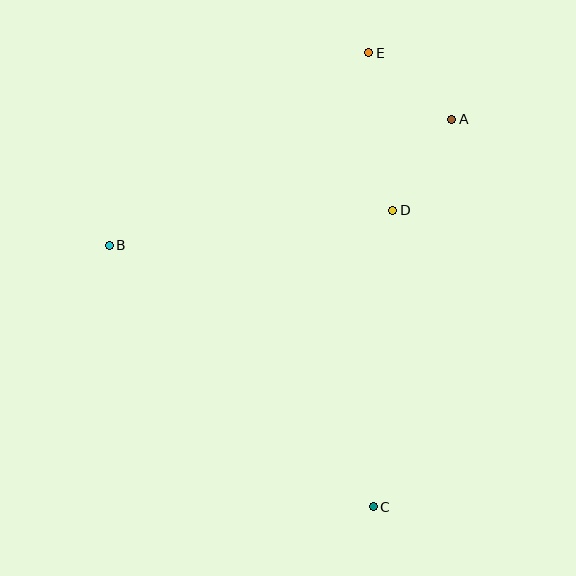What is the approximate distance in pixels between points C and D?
The distance between C and D is approximately 297 pixels.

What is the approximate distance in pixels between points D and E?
The distance between D and E is approximately 159 pixels.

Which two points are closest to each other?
Points A and E are closest to each other.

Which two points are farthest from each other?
Points C and E are farthest from each other.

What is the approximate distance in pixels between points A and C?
The distance between A and C is approximately 395 pixels.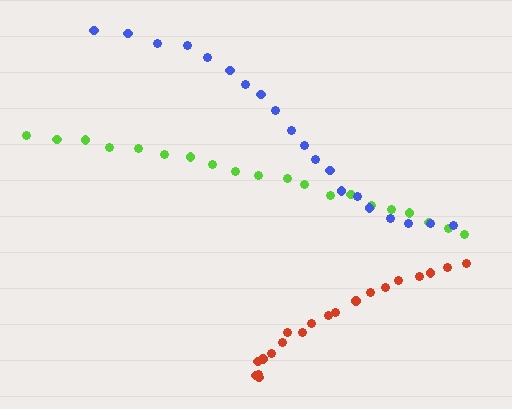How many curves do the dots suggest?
There are 3 distinct paths.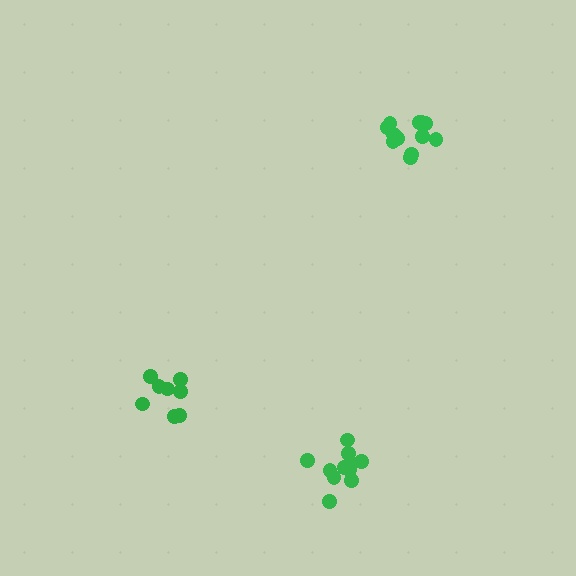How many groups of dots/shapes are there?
There are 3 groups.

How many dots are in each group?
Group 1: 13 dots, Group 2: 8 dots, Group 3: 11 dots (32 total).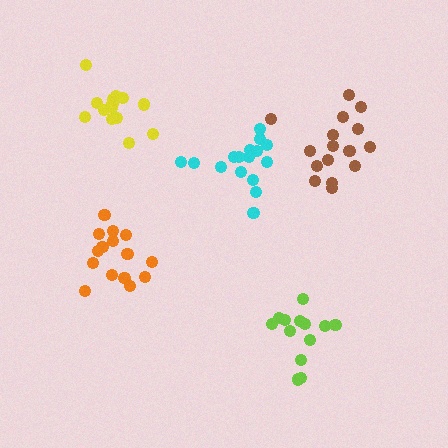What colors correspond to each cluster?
The clusters are colored: lime, cyan, brown, orange, yellow.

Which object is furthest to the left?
The yellow cluster is leftmost.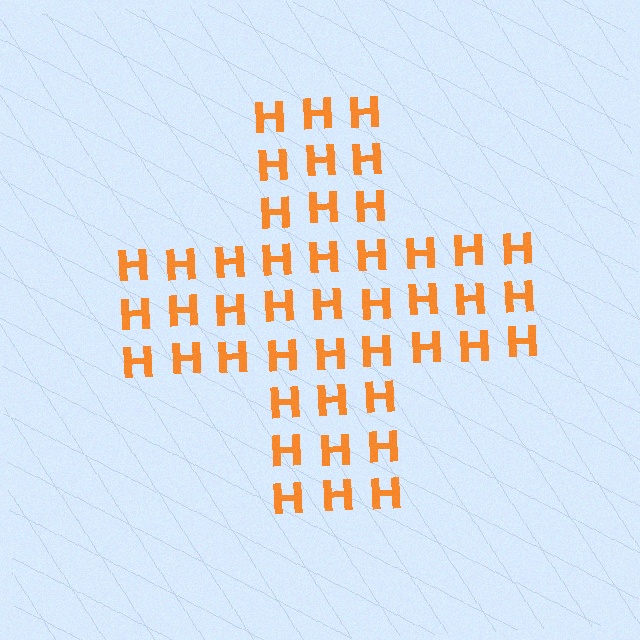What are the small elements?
The small elements are letter H's.